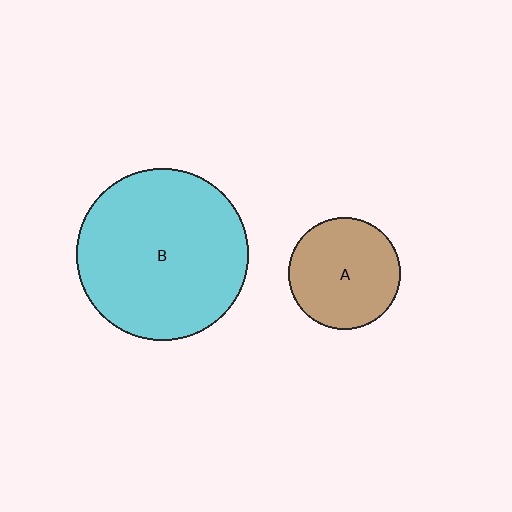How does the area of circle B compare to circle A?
Approximately 2.3 times.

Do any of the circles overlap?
No, none of the circles overlap.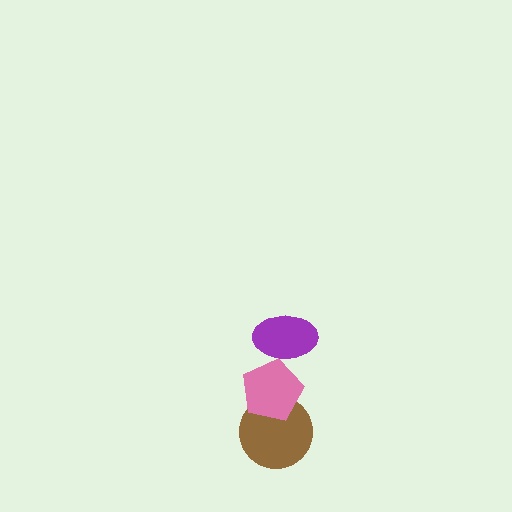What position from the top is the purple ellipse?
The purple ellipse is 1st from the top.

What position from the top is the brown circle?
The brown circle is 3rd from the top.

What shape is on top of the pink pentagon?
The purple ellipse is on top of the pink pentagon.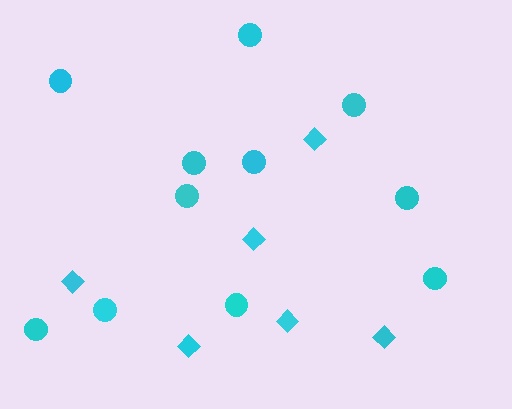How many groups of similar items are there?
There are 2 groups: one group of circles (11) and one group of diamonds (6).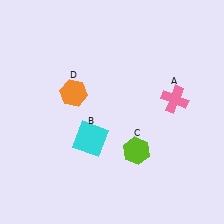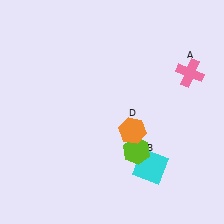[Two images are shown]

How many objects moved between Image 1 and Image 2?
3 objects moved between the two images.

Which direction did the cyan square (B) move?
The cyan square (B) moved right.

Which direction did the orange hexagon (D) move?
The orange hexagon (D) moved right.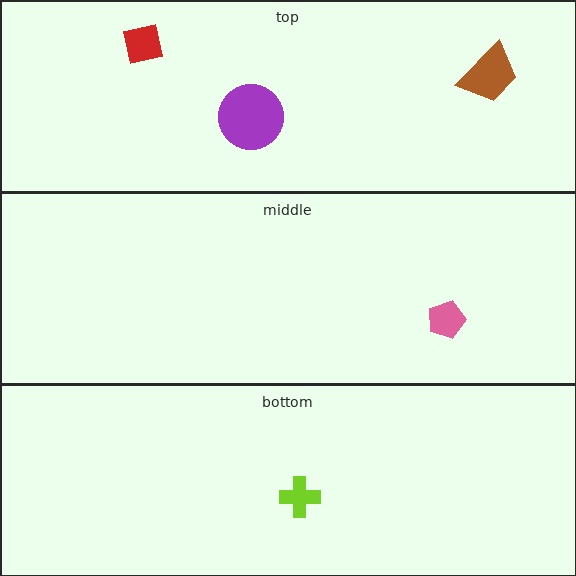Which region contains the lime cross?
The bottom region.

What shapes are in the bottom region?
The lime cross.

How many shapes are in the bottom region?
1.